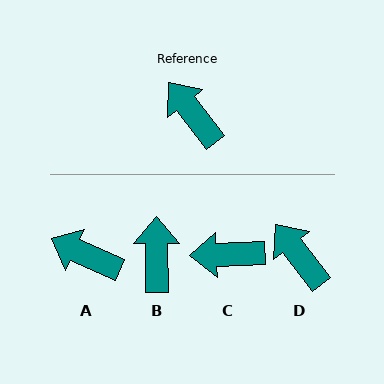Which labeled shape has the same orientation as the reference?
D.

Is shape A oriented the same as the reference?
No, it is off by about 28 degrees.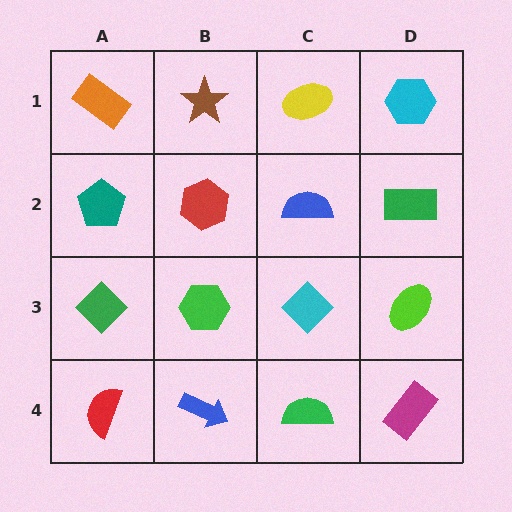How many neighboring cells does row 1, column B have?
3.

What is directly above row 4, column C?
A cyan diamond.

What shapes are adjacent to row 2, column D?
A cyan hexagon (row 1, column D), a lime ellipse (row 3, column D), a blue semicircle (row 2, column C).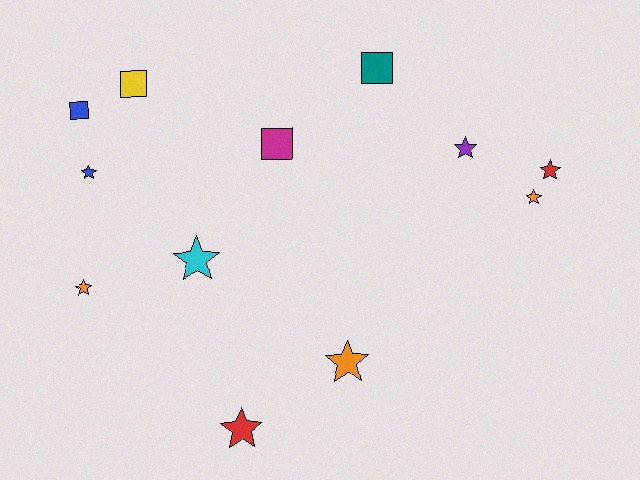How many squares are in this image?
There are 4 squares.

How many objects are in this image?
There are 12 objects.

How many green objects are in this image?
There are no green objects.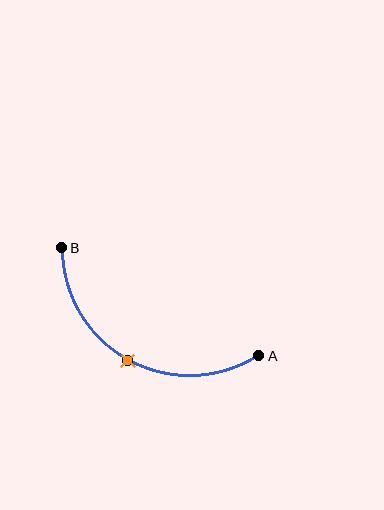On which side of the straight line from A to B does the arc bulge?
The arc bulges below the straight line connecting A and B.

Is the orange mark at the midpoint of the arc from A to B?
Yes. The orange mark lies on the arc at equal arc-length from both A and B — it is the arc midpoint.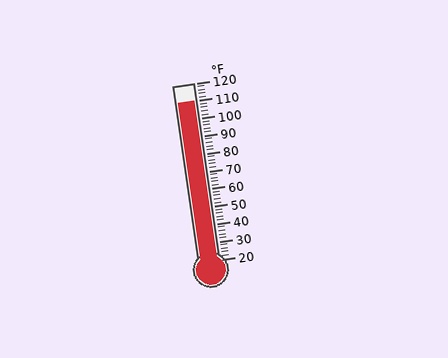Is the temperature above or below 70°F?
The temperature is above 70°F.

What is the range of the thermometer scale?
The thermometer scale ranges from 20°F to 120°F.